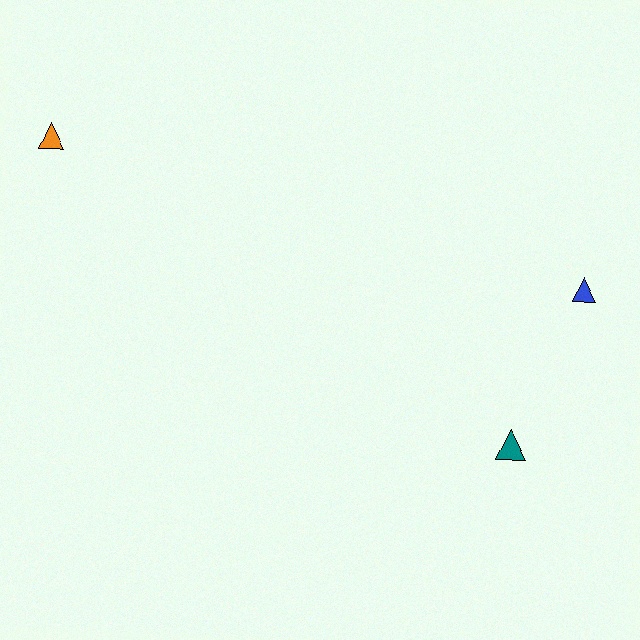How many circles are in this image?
There are no circles.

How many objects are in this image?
There are 3 objects.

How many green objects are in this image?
There are no green objects.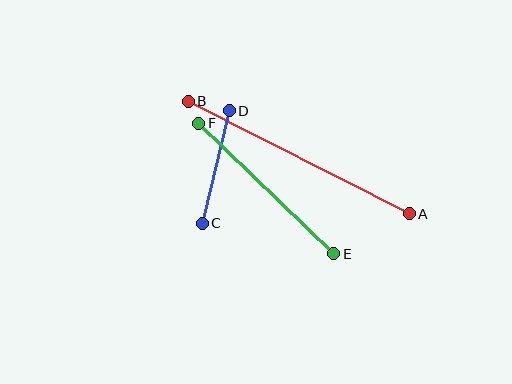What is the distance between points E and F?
The distance is approximately 188 pixels.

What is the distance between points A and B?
The distance is approximately 248 pixels.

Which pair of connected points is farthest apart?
Points A and B are farthest apart.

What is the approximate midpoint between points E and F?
The midpoint is at approximately (266, 189) pixels.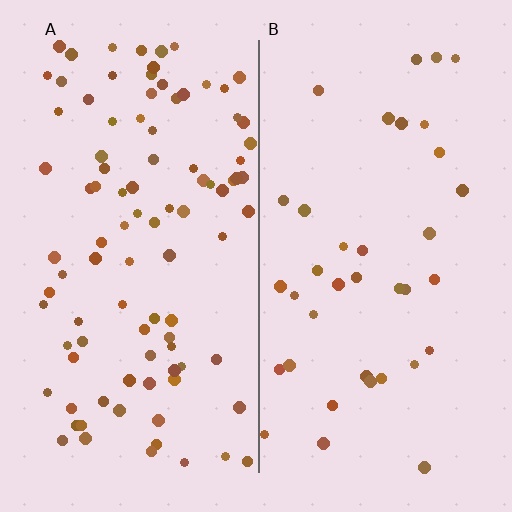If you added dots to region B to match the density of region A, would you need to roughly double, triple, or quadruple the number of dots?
Approximately triple.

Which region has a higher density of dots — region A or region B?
A (the left).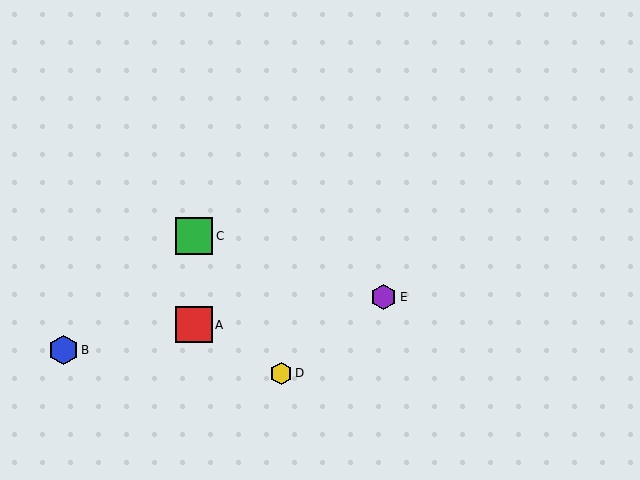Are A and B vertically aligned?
No, A is at x≈194 and B is at x≈63.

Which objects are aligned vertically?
Objects A, C are aligned vertically.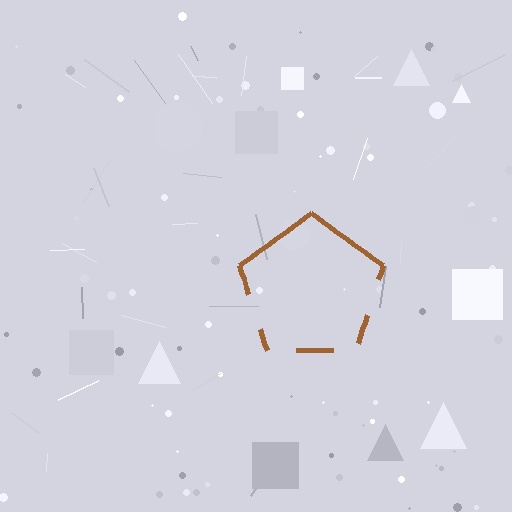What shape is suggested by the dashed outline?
The dashed outline suggests a pentagon.